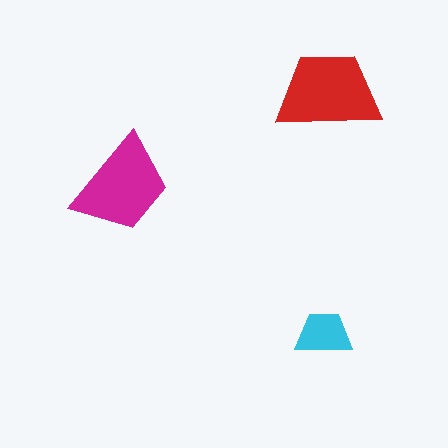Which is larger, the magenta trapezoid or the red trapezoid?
The red one.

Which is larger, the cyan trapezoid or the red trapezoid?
The red one.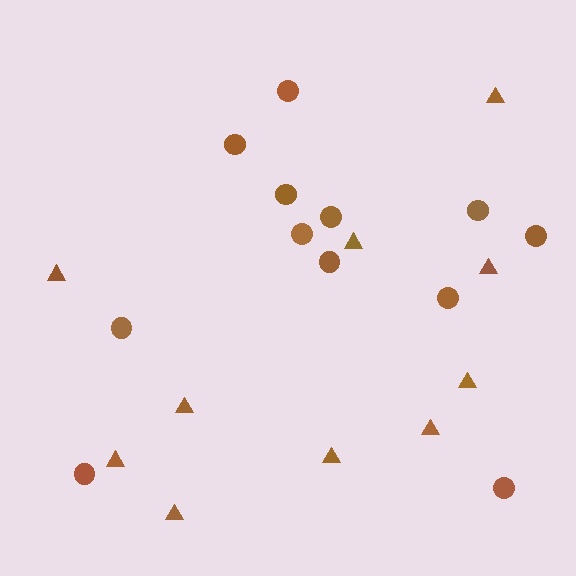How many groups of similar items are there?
There are 2 groups: one group of circles (12) and one group of triangles (10).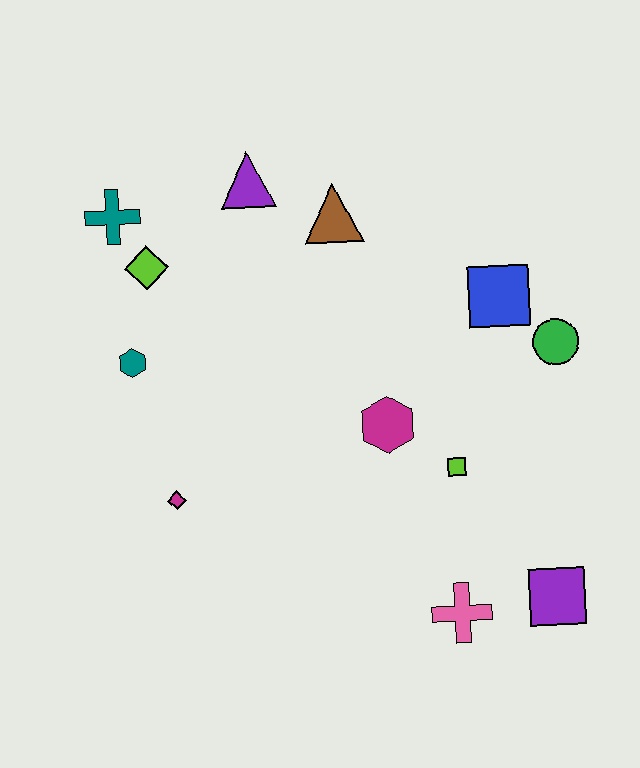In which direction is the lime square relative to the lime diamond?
The lime square is to the right of the lime diamond.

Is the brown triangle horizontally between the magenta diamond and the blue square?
Yes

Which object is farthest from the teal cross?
The purple square is farthest from the teal cross.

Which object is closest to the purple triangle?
The brown triangle is closest to the purple triangle.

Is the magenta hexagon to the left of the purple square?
Yes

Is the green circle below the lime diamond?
Yes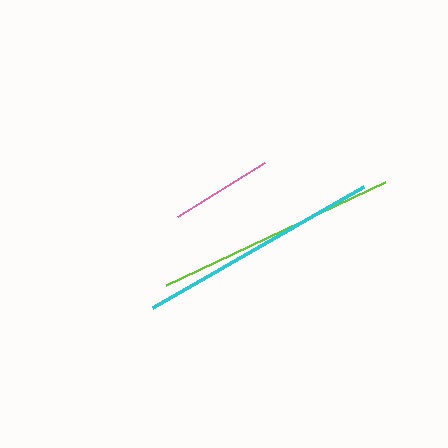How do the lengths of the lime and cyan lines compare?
The lime and cyan lines are approximately the same length.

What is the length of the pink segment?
The pink segment is approximately 102 pixels long.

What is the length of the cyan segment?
The cyan segment is approximately 242 pixels long.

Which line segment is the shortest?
The pink line is the shortest at approximately 102 pixels.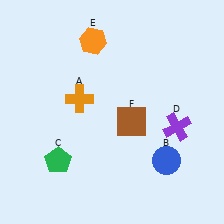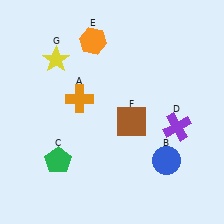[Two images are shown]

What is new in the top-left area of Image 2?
A yellow star (G) was added in the top-left area of Image 2.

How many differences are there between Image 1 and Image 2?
There is 1 difference between the two images.